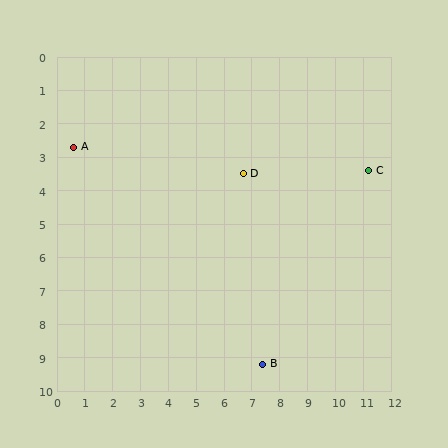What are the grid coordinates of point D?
Point D is at approximately (6.7, 3.5).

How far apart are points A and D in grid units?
Points A and D are about 6.2 grid units apart.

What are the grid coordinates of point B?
Point B is at approximately (7.4, 9.2).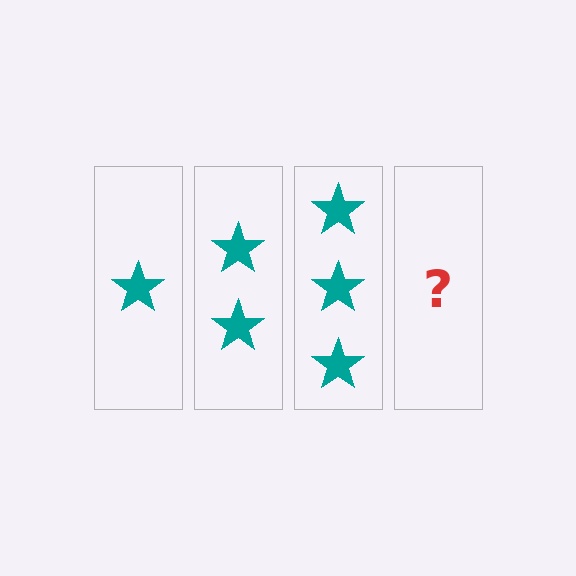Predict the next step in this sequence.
The next step is 4 stars.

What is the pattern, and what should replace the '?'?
The pattern is that each step adds one more star. The '?' should be 4 stars.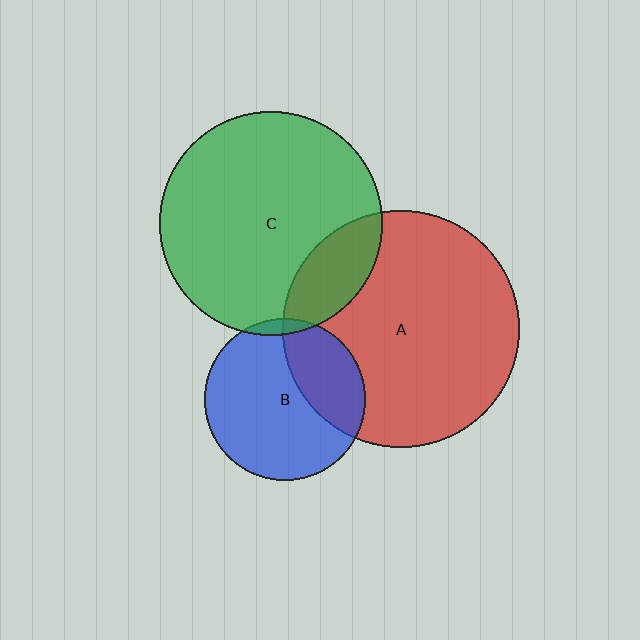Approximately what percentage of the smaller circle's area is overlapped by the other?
Approximately 5%.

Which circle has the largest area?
Circle A (red).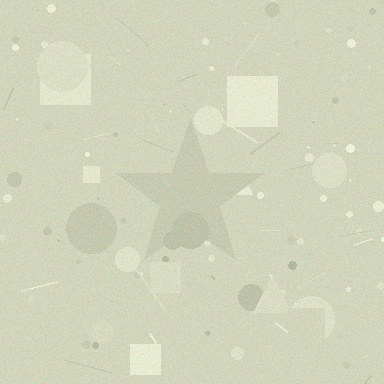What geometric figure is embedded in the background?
A star is embedded in the background.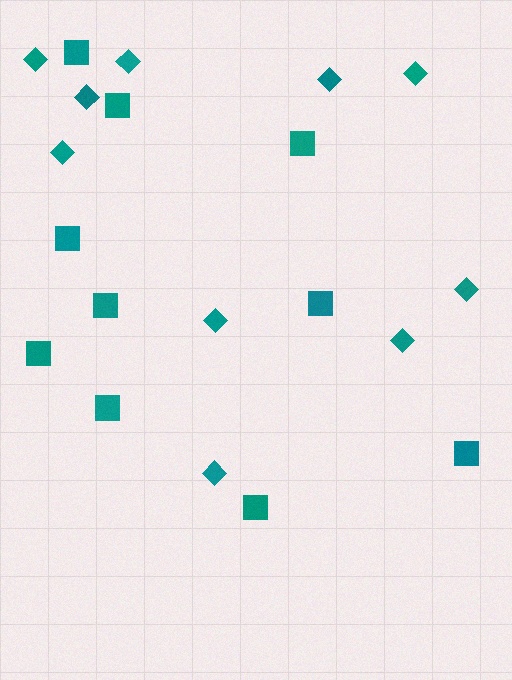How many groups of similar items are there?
There are 2 groups: one group of diamonds (10) and one group of squares (10).